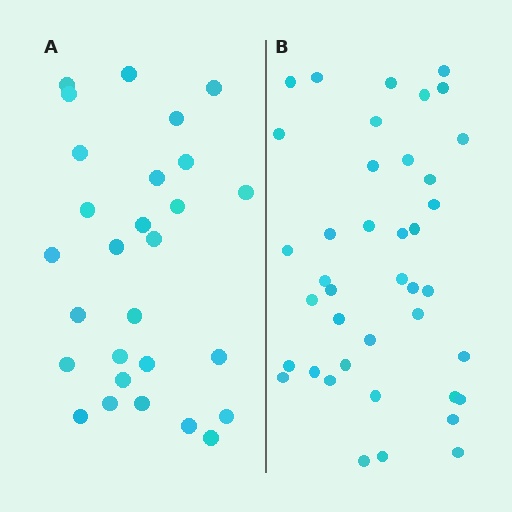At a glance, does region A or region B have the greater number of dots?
Region B (the right region) has more dots.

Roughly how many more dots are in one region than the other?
Region B has roughly 12 or so more dots than region A.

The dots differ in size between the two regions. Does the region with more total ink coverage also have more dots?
No. Region A has more total ink coverage because its dots are larger, but region B actually contains more individual dots. Total area can be misleading — the number of items is what matters here.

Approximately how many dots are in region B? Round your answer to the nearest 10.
About 40 dots.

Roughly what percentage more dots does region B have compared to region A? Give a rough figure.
About 45% more.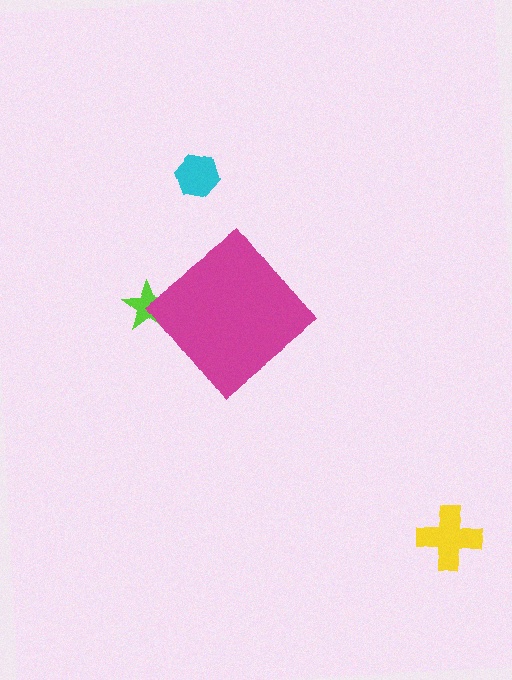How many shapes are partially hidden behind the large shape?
1 shape is partially hidden.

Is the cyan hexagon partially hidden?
No, the cyan hexagon is fully visible.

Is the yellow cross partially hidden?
No, the yellow cross is fully visible.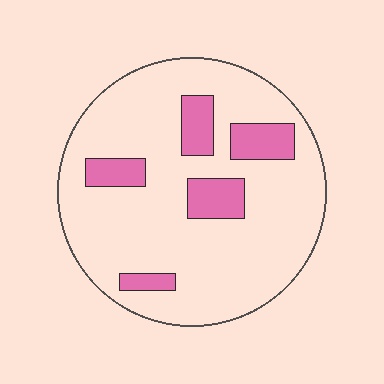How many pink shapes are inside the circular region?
5.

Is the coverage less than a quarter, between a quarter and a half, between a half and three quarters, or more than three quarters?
Less than a quarter.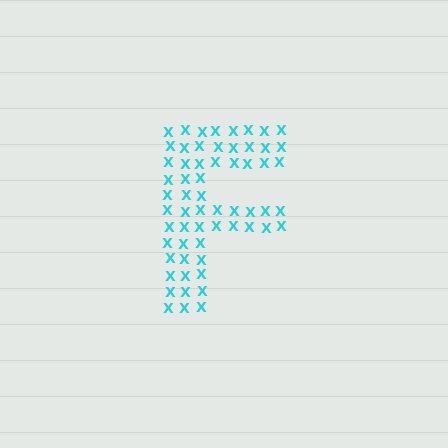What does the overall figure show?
The overall figure shows the letter F.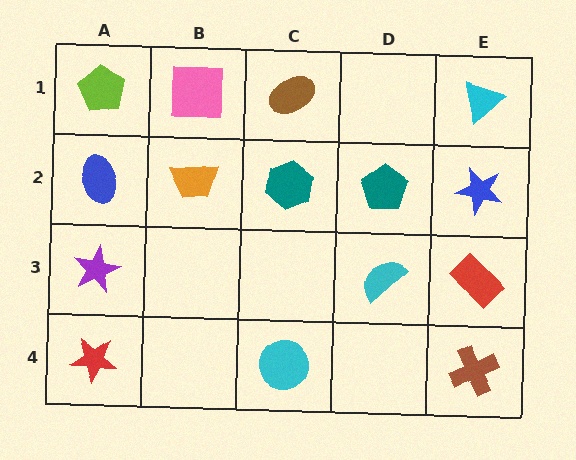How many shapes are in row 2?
5 shapes.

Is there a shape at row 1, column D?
No, that cell is empty.